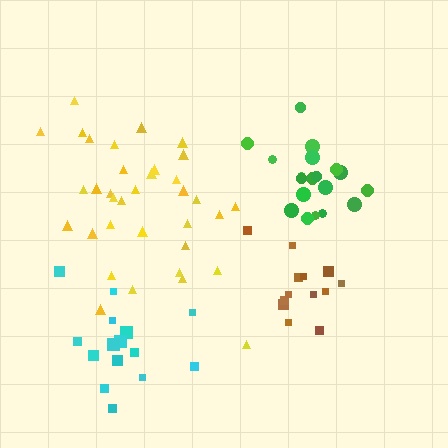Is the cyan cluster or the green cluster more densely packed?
Green.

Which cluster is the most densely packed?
Green.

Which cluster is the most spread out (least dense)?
Cyan.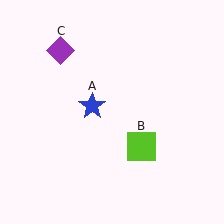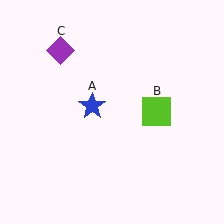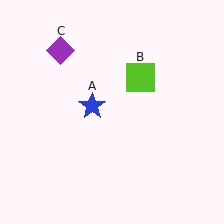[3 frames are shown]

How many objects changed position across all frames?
1 object changed position: lime square (object B).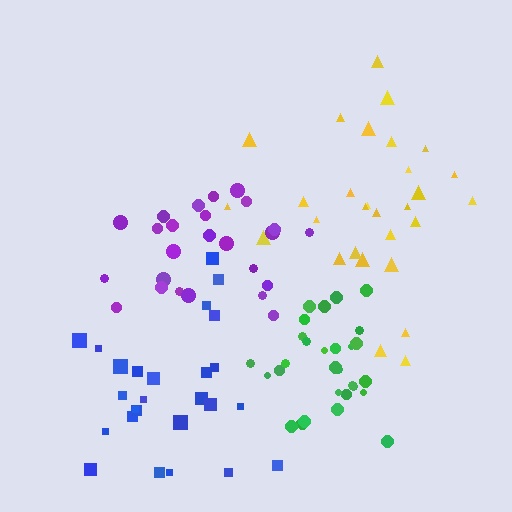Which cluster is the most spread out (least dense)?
Blue.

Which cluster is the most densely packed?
Green.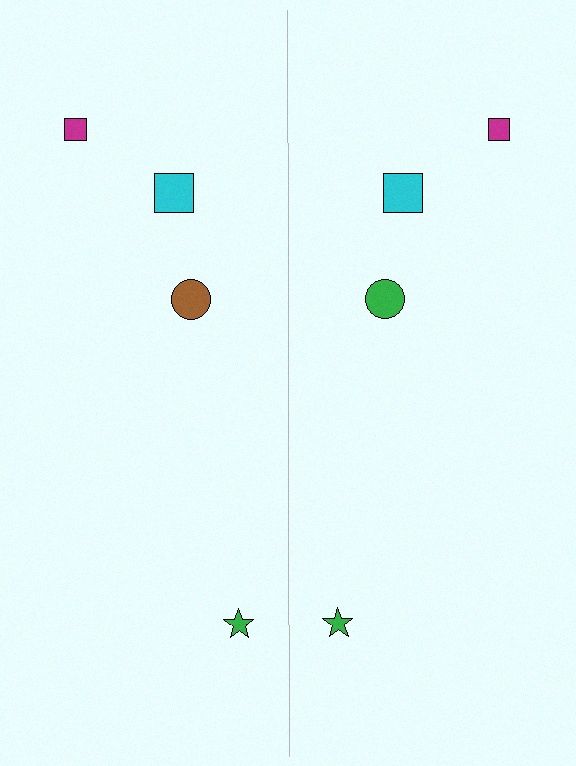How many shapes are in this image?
There are 8 shapes in this image.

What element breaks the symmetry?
The green circle on the right side breaks the symmetry — its mirror counterpart is brown.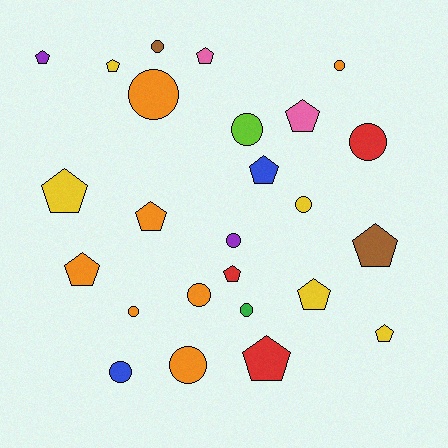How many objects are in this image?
There are 25 objects.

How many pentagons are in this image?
There are 13 pentagons.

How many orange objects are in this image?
There are 7 orange objects.